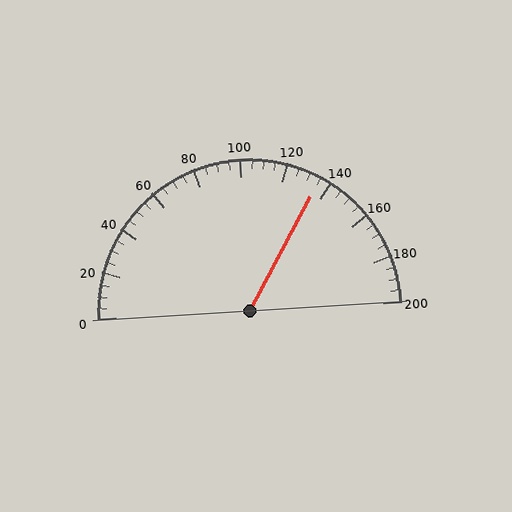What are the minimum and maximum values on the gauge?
The gauge ranges from 0 to 200.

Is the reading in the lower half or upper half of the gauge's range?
The reading is in the upper half of the range (0 to 200).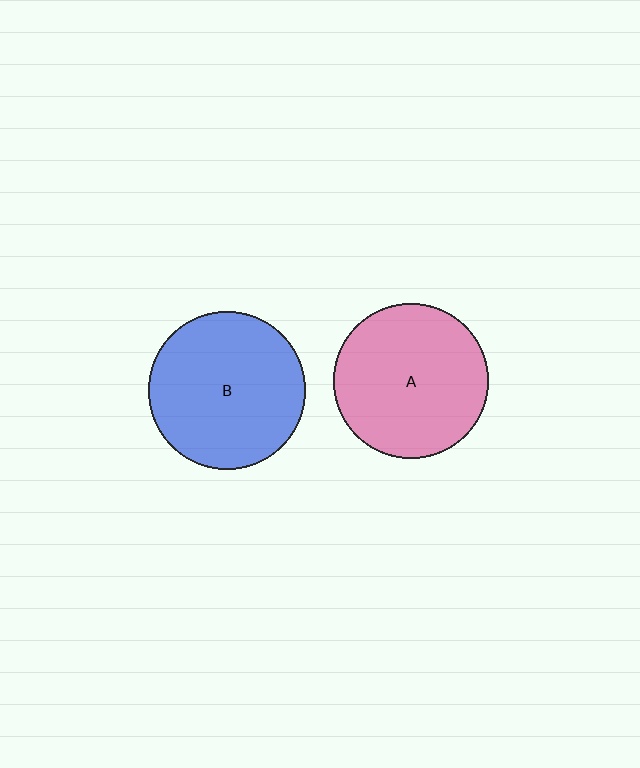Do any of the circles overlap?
No, none of the circles overlap.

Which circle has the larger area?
Circle B (blue).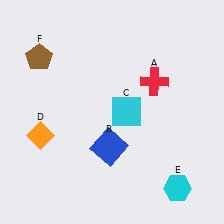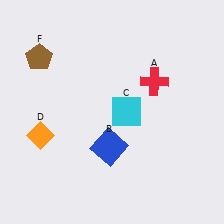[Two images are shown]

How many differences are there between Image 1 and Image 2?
There is 1 difference between the two images.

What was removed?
The cyan hexagon (E) was removed in Image 2.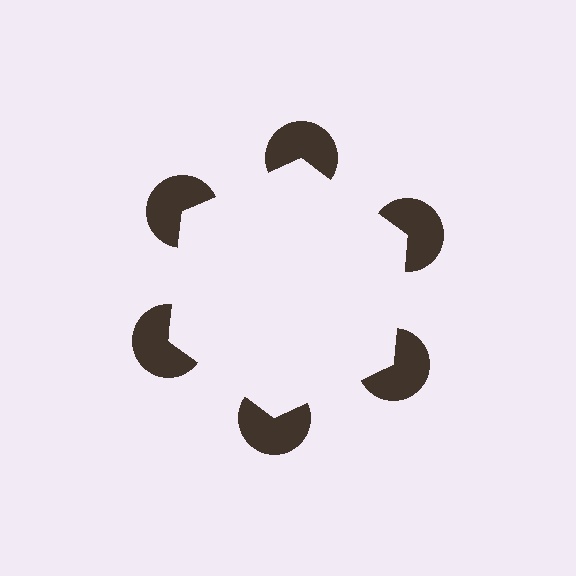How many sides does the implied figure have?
6 sides.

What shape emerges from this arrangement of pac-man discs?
An illusory hexagon — its edges are inferred from the aligned wedge cuts in the pac-man discs, not physically drawn.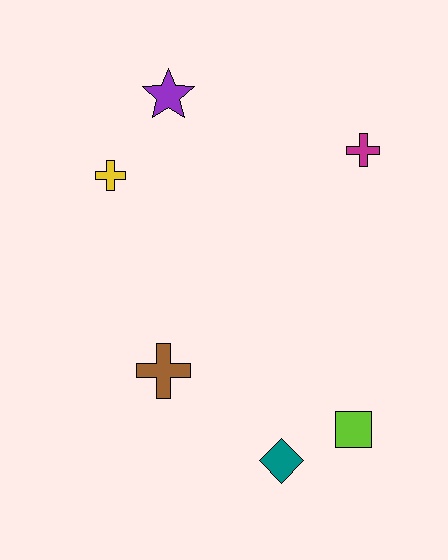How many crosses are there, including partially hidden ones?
There are 3 crosses.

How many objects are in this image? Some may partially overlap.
There are 6 objects.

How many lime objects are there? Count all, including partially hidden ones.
There is 1 lime object.